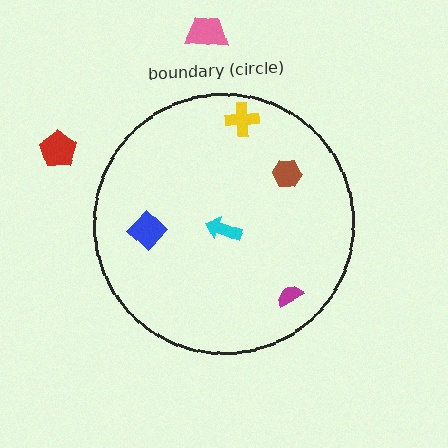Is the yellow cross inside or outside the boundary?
Inside.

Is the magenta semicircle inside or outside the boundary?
Inside.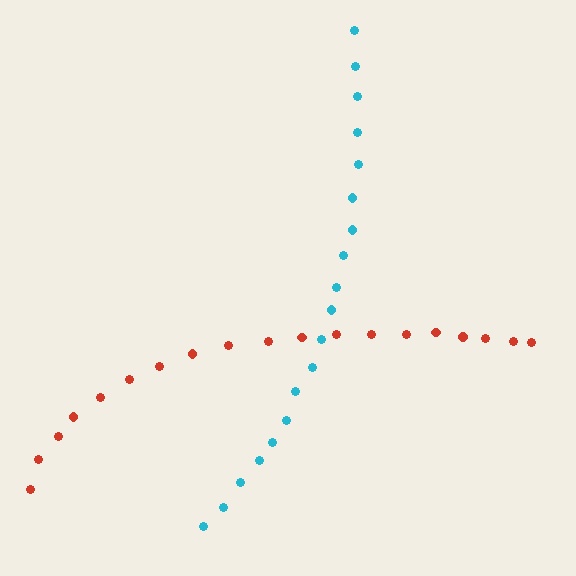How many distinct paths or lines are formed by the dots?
There are 2 distinct paths.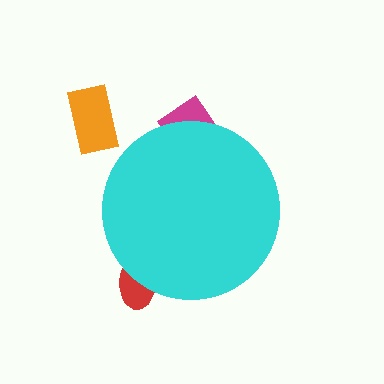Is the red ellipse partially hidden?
Yes, the red ellipse is partially hidden behind the cyan circle.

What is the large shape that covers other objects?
A cyan circle.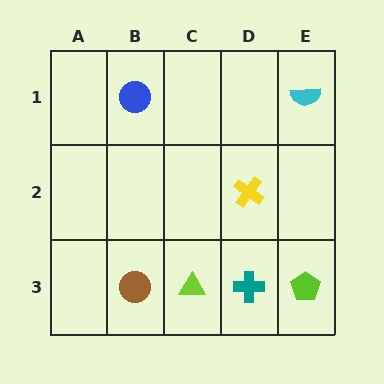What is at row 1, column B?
A blue circle.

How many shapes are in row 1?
2 shapes.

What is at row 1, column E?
A cyan semicircle.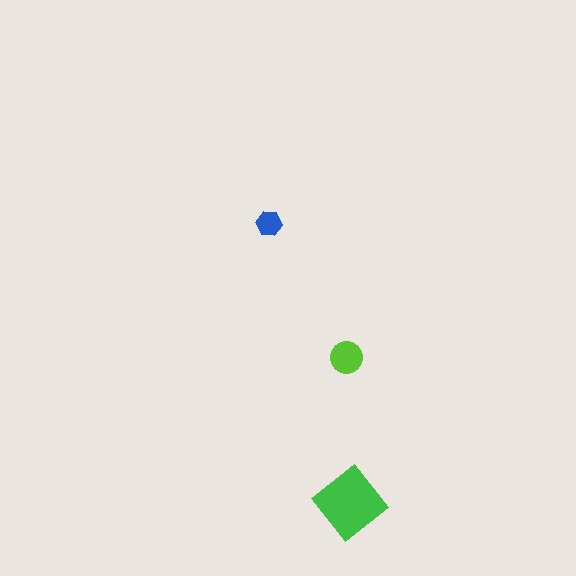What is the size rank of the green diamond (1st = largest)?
1st.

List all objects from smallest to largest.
The blue hexagon, the lime circle, the green diamond.